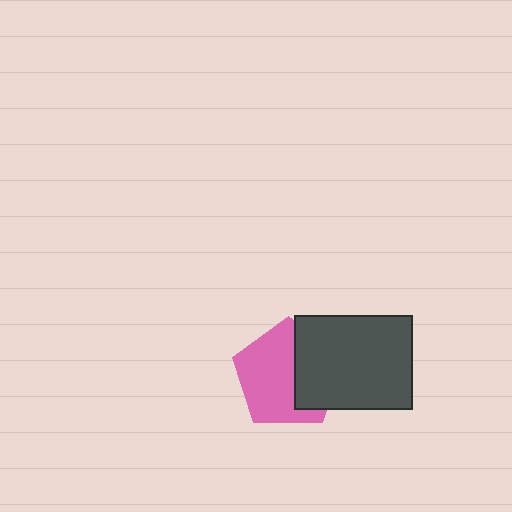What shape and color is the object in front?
The object in front is a dark gray rectangle.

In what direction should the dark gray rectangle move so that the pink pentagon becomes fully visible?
The dark gray rectangle should move right. That is the shortest direction to clear the overlap and leave the pink pentagon fully visible.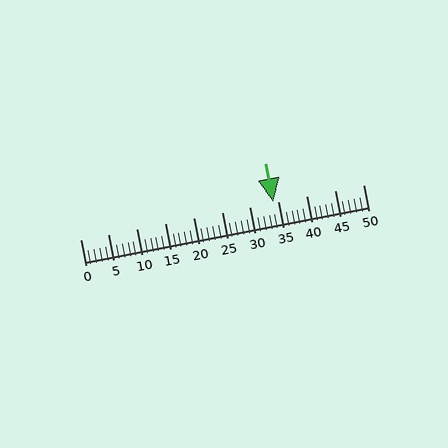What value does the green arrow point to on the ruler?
The green arrow points to approximately 34.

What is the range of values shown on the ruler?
The ruler shows values from 0 to 50.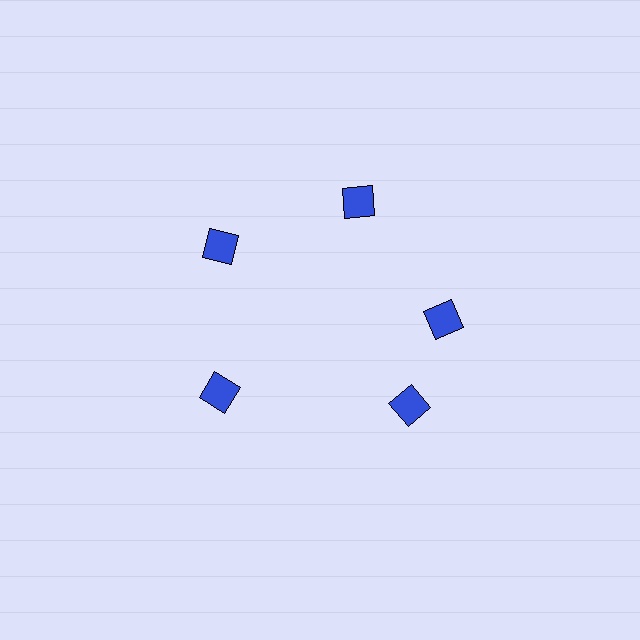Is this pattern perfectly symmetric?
No. The 5 blue diamonds are arranged in a ring, but one element near the 5 o'clock position is rotated out of alignment along the ring, breaking the 5-fold rotational symmetry.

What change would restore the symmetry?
The symmetry would be restored by rotating it back into even spacing with its neighbors so that all 5 diamonds sit at equal angles and equal distance from the center.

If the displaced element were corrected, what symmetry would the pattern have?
It would have 5-fold rotational symmetry — the pattern would map onto itself every 72 degrees.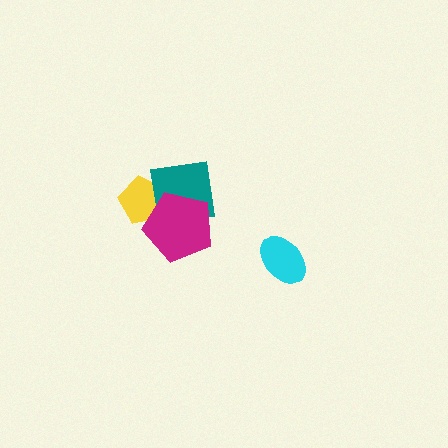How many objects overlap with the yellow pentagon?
2 objects overlap with the yellow pentagon.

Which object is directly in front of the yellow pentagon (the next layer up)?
The teal square is directly in front of the yellow pentagon.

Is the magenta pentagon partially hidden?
No, no other shape covers it.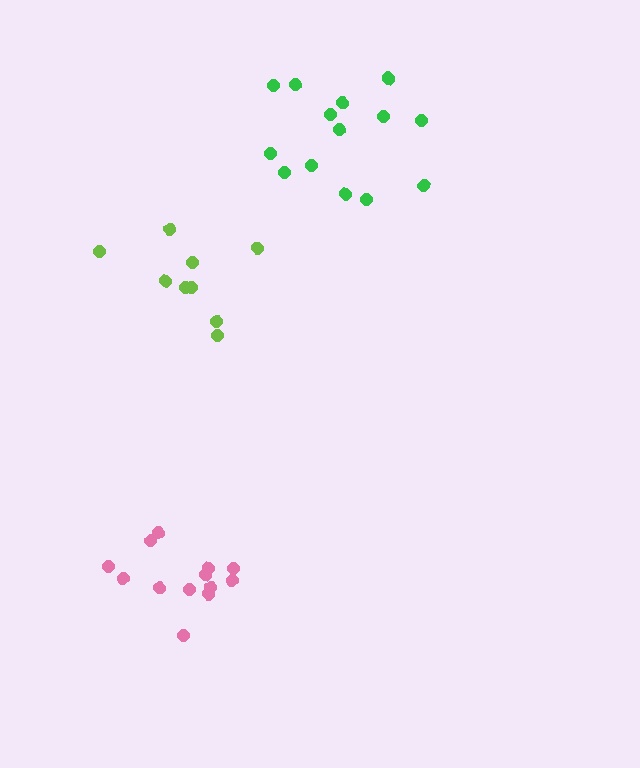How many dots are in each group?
Group 1: 9 dots, Group 2: 13 dots, Group 3: 14 dots (36 total).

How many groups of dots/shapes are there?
There are 3 groups.